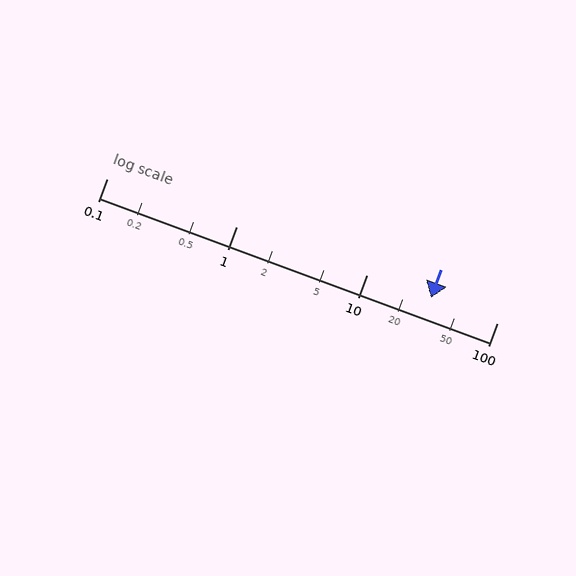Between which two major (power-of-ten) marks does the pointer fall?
The pointer is between 10 and 100.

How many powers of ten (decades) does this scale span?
The scale spans 3 decades, from 0.1 to 100.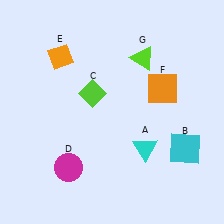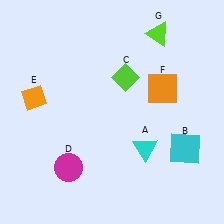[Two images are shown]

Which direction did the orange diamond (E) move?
The orange diamond (E) moved down.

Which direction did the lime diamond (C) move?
The lime diamond (C) moved right.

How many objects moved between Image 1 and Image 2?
3 objects moved between the two images.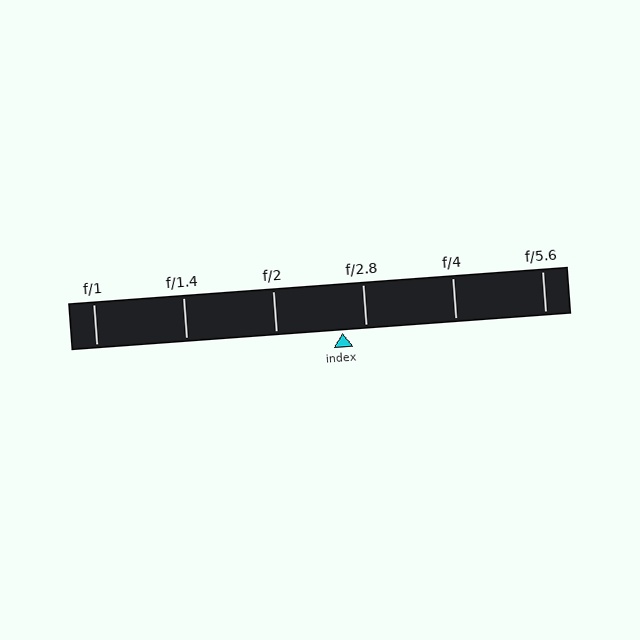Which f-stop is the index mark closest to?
The index mark is closest to f/2.8.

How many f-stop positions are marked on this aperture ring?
There are 6 f-stop positions marked.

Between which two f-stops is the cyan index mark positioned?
The index mark is between f/2 and f/2.8.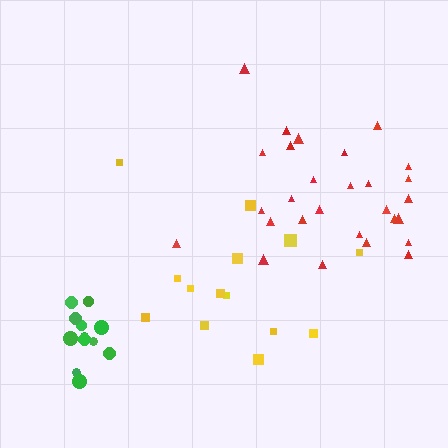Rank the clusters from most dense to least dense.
green, red, yellow.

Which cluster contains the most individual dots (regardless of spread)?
Red (28).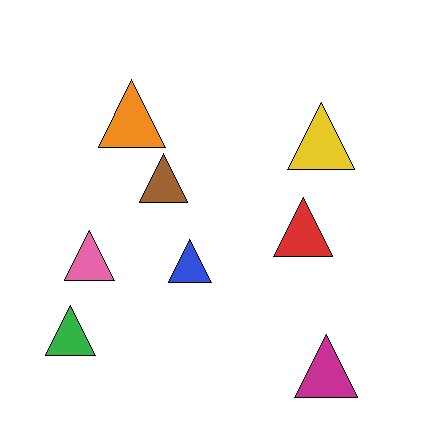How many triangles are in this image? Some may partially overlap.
There are 8 triangles.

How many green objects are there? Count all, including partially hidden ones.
There is 1 green object.